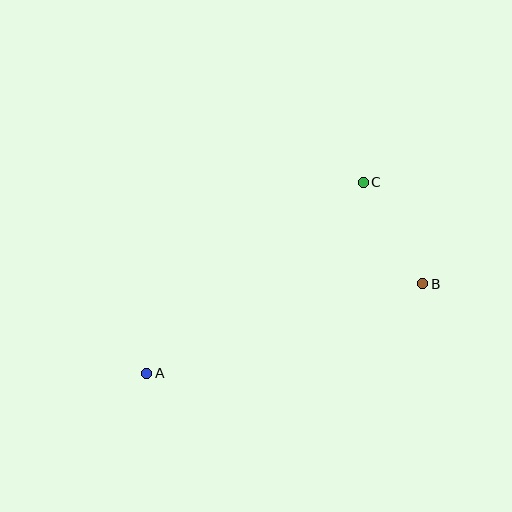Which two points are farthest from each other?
Points A and B are farthest from each other.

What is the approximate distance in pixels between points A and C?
The distance between A and C is approximately 289 pixels.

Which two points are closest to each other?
Points B and C are closest to each other.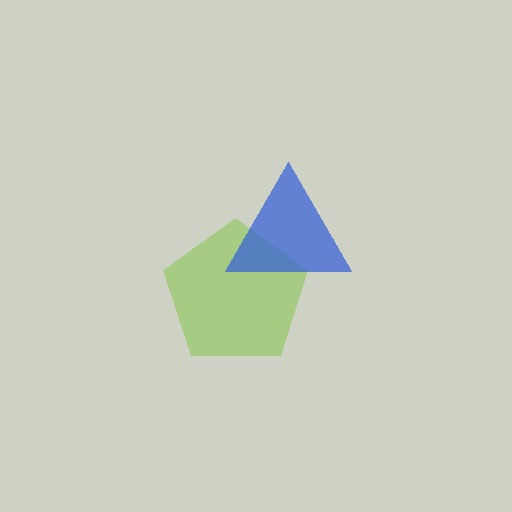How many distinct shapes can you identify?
There are 2 distinct shapes: a lime pentagon, a blue triangle.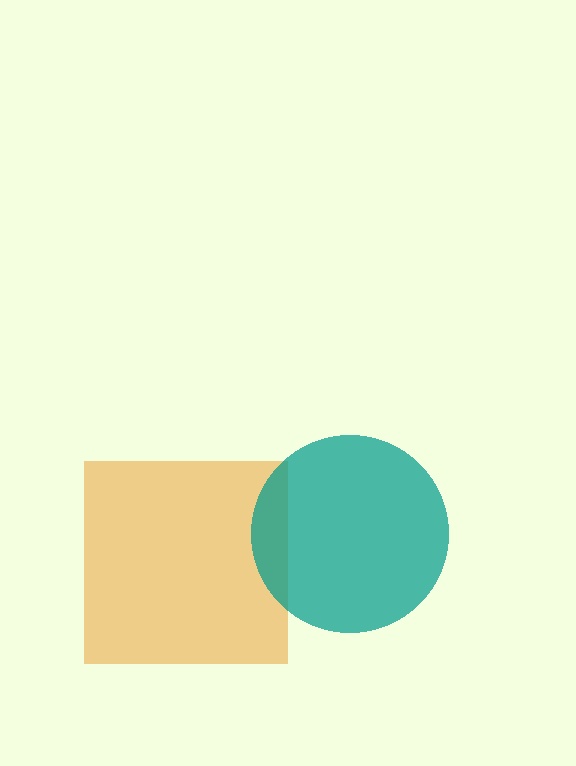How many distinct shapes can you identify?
There are 2 distinct shapes: an orange square, a teal circle.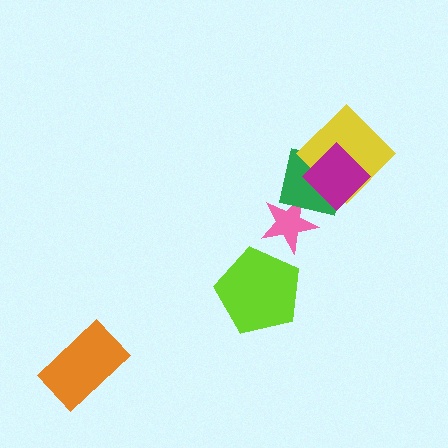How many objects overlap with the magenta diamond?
2 objects overlap with the magenta diamond.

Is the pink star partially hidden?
Yes, it is partially covered by another shape.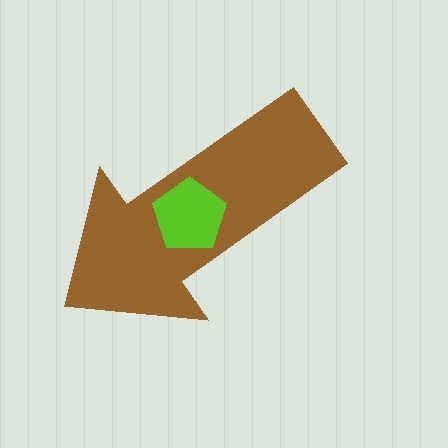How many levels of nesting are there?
2.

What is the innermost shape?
The lime pentagon.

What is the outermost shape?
The brown arrow.